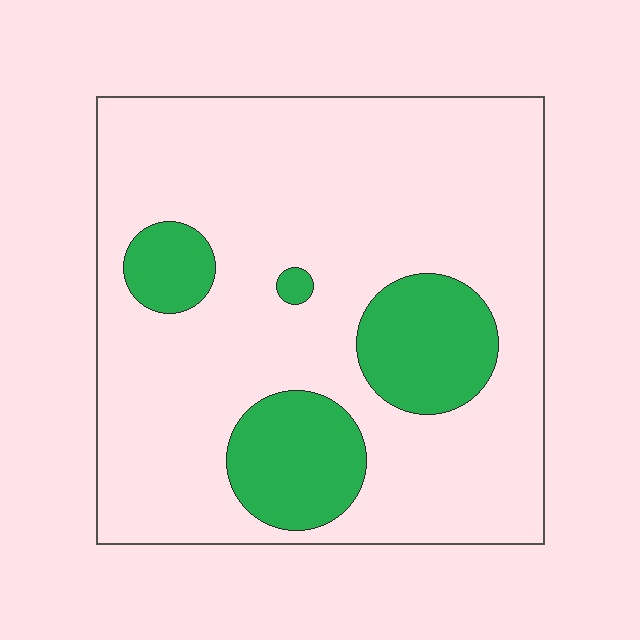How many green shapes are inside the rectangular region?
4.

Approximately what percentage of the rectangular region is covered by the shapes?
Approximately 20%.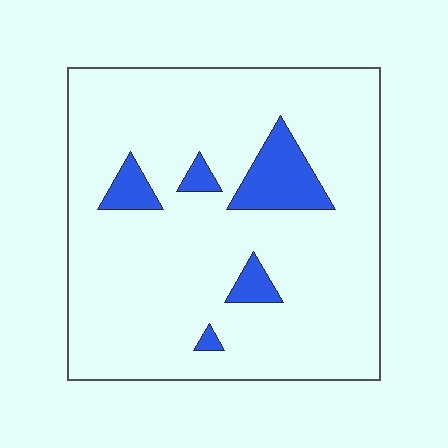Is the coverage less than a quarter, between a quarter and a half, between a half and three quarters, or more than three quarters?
Less than a quarter.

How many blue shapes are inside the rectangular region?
5.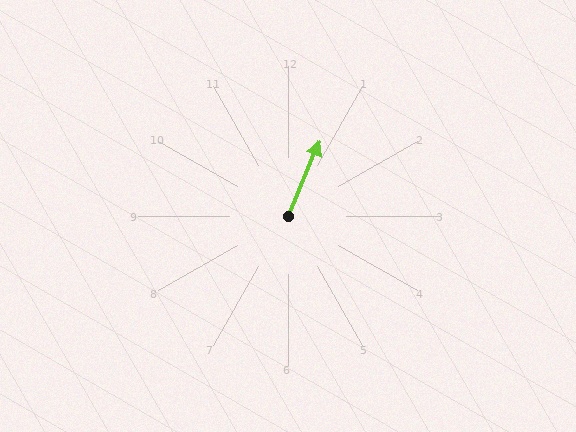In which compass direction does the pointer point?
Northeast.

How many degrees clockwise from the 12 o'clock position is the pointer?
Approximately 23 degrees.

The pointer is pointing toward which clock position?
Roughly 1 o'clock.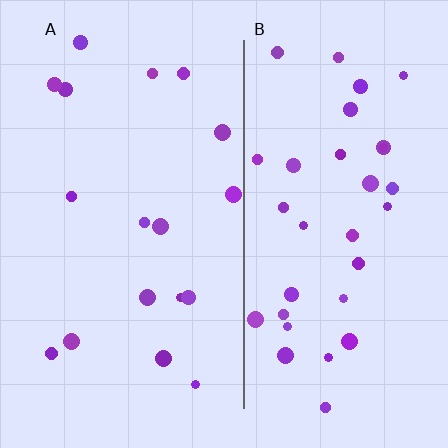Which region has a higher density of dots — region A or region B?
B (the right).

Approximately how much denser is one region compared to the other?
Approximately 1.9× — region B over region A.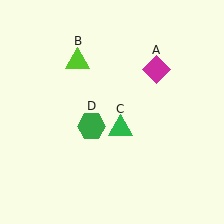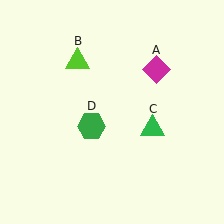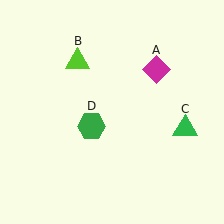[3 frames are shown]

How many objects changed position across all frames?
1 object changed position: green triangle (object C).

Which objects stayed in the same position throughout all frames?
Magenta diamond (object A) and lime triangle (object B) and green hexagon (object D) remained stationary.